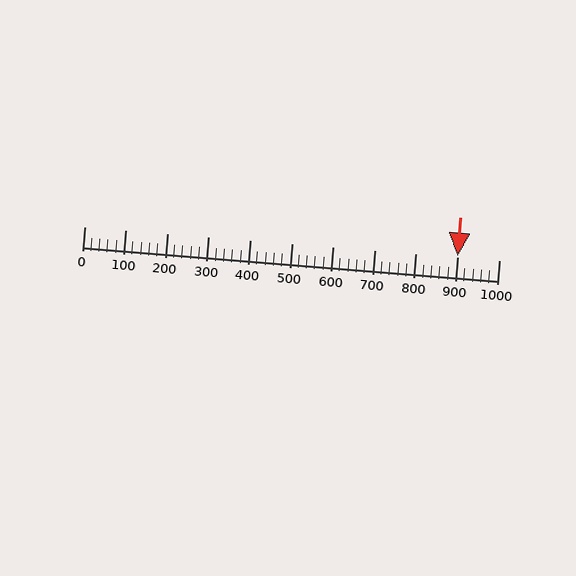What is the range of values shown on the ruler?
The ruler shows values from 0 to 1000.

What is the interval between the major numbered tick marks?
The major tick marks are spaced 100 units apart.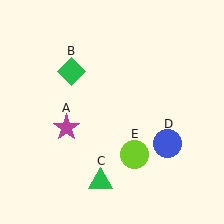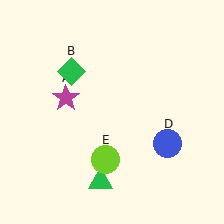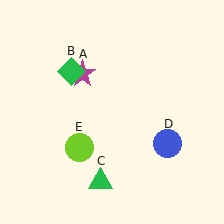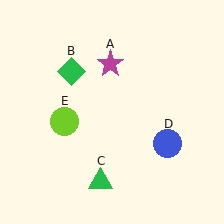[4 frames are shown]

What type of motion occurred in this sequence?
The magenta star (object A), lime circle (object E) rotated clockwise around the center of the scene.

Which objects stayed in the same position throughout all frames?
Green diamond (object B) and green triangle (object C) and blue circle (object D) remained stationary.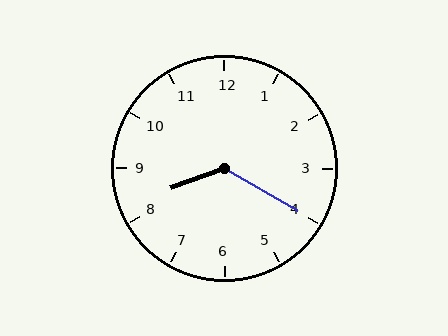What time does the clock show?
8:20.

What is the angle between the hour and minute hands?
Approximately 130 degrees.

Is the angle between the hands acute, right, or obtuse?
It is obtuse.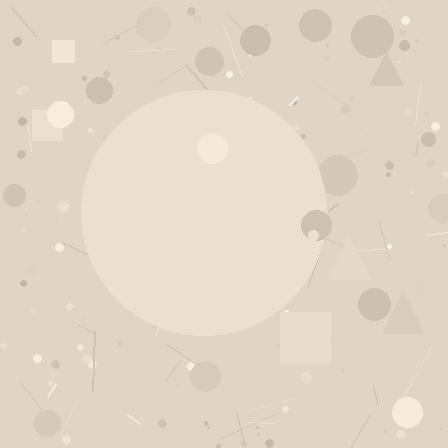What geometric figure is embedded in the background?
A circle is embedded in the background.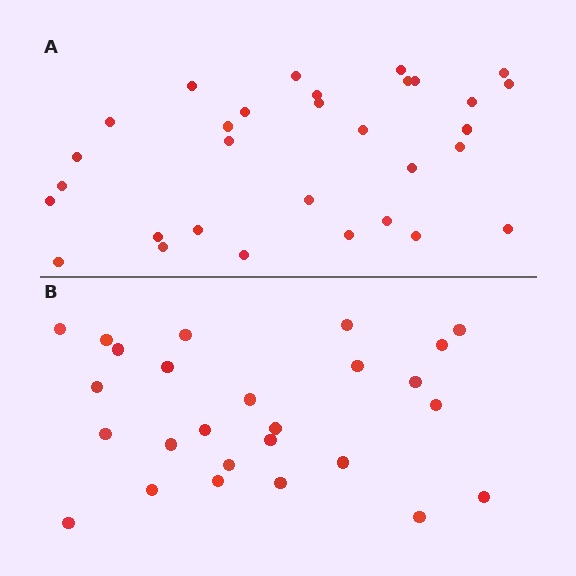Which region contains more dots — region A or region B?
Region A (the top region) has more dots.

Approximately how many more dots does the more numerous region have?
Region A has about 5 more dots than region B.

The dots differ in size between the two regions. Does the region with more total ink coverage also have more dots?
No. Region B has more total ink coverage because its dots are larger, but region A actually contains more individual dots. Total area can be misleading — the number of items is what matters here.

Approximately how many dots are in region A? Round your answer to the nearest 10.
About 30 dots. (The exact count is 31, which rounds to 30.)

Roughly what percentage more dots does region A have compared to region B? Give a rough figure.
About 20% more.